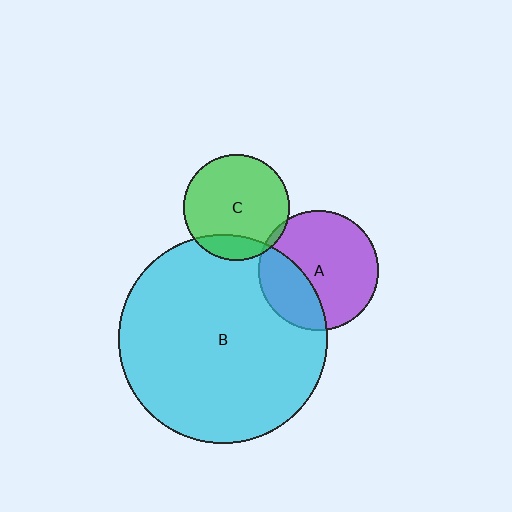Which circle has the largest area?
Circle B (cyan).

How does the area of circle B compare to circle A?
Approximately 3.0 times.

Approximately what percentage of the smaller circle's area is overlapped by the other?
Approximately 15%.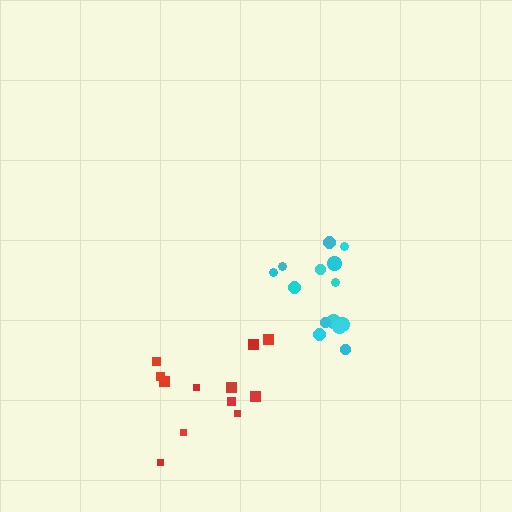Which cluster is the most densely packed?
Cyan.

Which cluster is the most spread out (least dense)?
Red.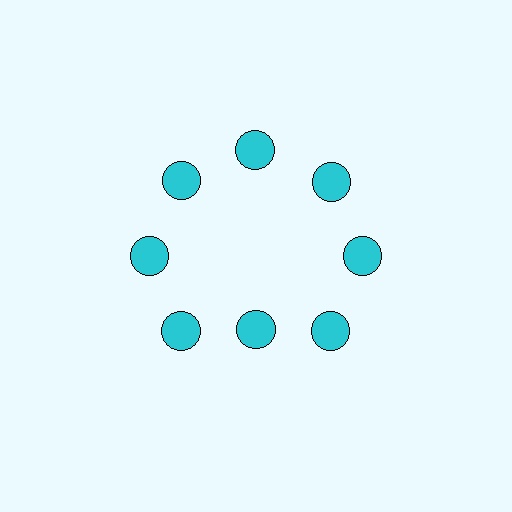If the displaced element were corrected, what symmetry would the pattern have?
It would have 8-fold rotational symmetry — the pattern would map onto itself every 45 degrees.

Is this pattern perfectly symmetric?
No. The 8 cyan circles are arranged in a ring, but one element near the 6 o'clock position is pulled inward toward the center, breaking the 8-fold rotational symmetry.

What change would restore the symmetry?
The symmetry would be restored by moving it outward, back onto the ring so that all 8 circles sit at equal angles and equal distance from the center.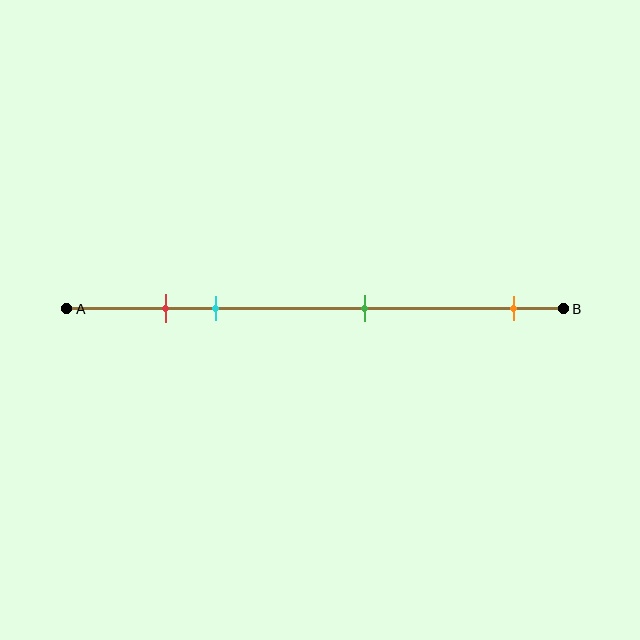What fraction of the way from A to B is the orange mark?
The orange mark is approximately 90% (0.9) of the way from A to B.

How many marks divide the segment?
There are 4 marks dividing the segment.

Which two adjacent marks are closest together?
The red and cyan marks are the closest adjacent pair.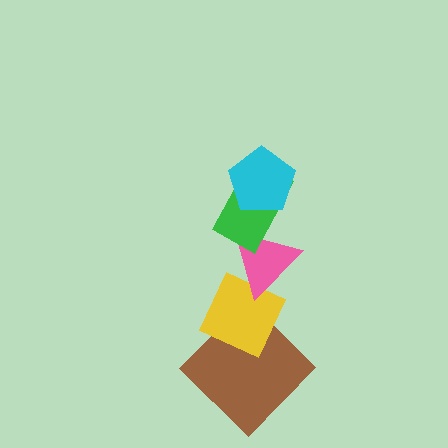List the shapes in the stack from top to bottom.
From top to bottom: the cyan pentagon, the green rectangle, the pink triangle, the yellow diamond, the brown diamond.